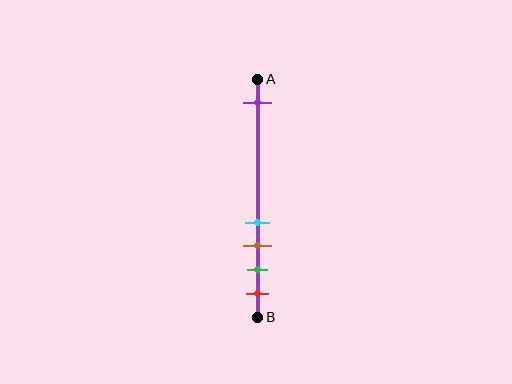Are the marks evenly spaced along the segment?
No, the marks are not evenly spaced.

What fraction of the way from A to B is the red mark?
The red mark is approximately 90% (0.9) of the way from A to B.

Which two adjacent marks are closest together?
The cyan and brown marks are the closest adjacent pair.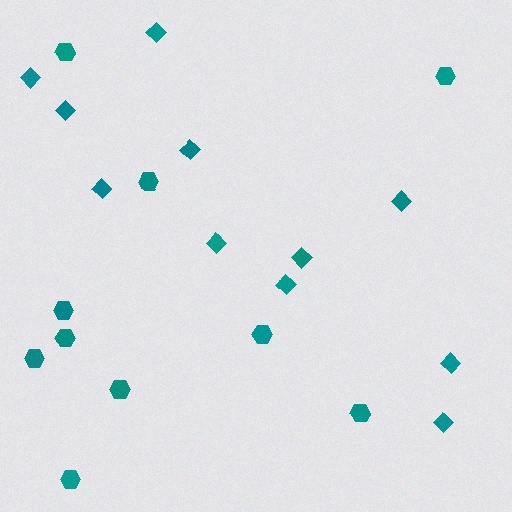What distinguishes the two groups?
There are 2 groups: one group of diamonds (11) and one group of hexagons (10).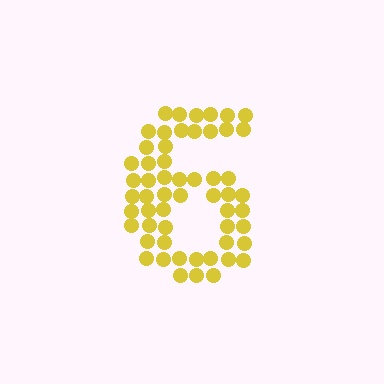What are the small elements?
The small elements are circles.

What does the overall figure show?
The overall figure shows the digit 6.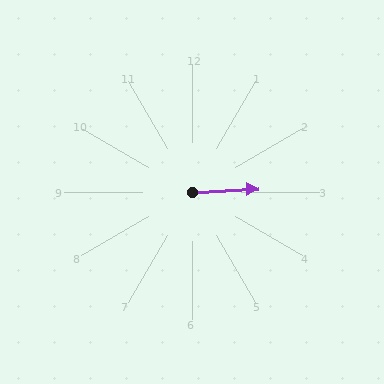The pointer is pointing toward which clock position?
Roughly 3 o'clock.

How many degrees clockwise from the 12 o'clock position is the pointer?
Approximately 87 degrees.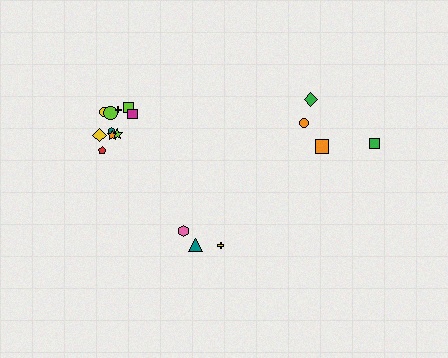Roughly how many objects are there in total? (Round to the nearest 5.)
Roughly 15 objects in total.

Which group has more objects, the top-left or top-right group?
The top-left group.